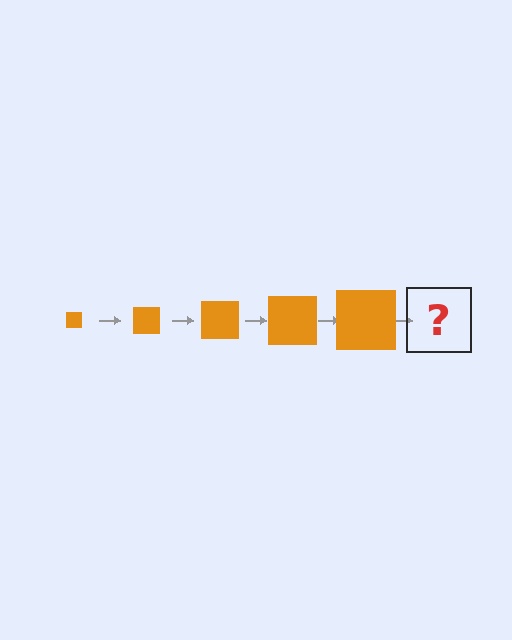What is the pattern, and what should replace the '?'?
The pattern is that the square gets progressively larger each step. The '?' should be an orange square, larger than the previous one.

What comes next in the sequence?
The next element should be an orange square, larger than the previous one.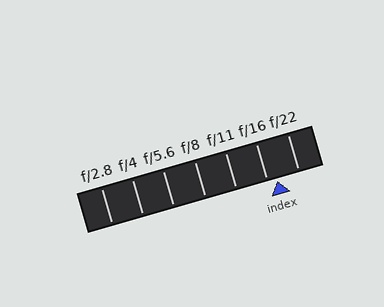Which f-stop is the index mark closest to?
The index mark is closest to f/16.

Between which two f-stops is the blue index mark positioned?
The index mark is between f/16 and f/22.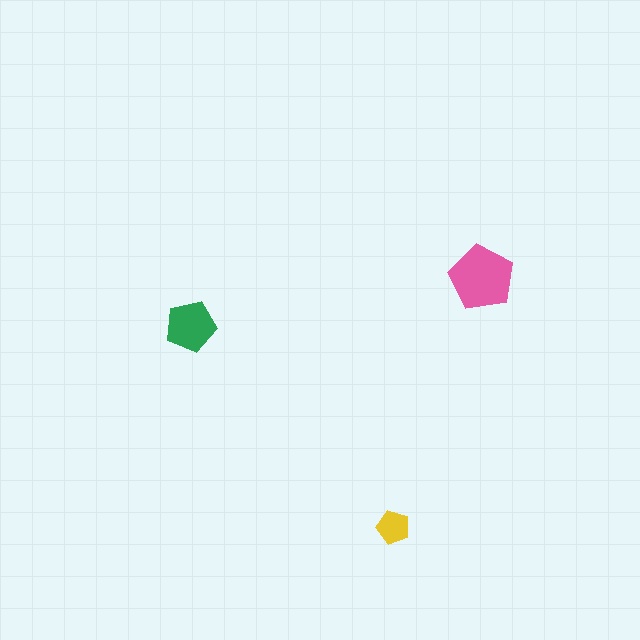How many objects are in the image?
There are 3 objects in the image.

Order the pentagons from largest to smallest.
the pink one, the green one, the yellow one.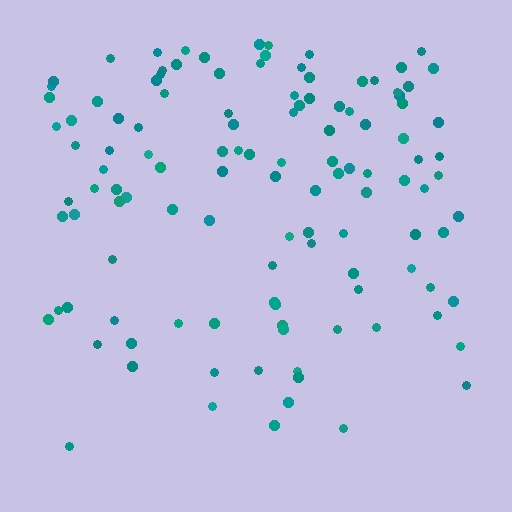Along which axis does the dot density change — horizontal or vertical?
Vertical.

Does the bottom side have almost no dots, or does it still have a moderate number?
Still a moderate number, just noticeably fewer than the top.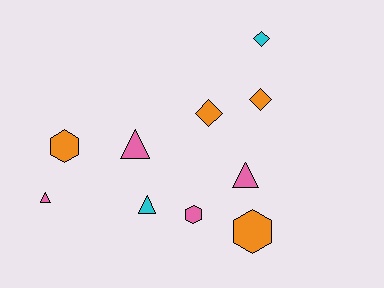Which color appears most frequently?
Orange, with 4 objects.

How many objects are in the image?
There are 10 objects.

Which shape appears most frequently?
Triangle, with 4 objects.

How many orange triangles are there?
There are no orange triangles.